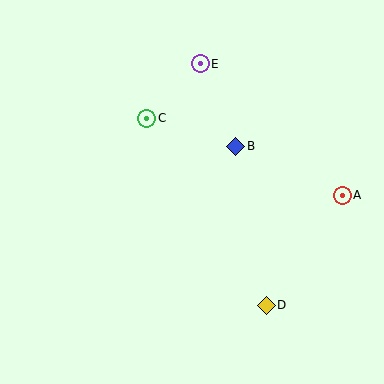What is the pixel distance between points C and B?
The distance between C and B is 93 pixels.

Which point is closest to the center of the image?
Point B at (236, 146) is closest to the center.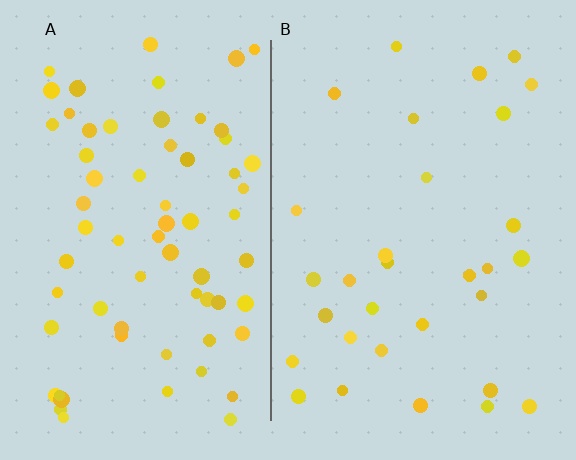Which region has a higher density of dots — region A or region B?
A (the left).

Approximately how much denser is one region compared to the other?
Approximately 2.2× — region A over region B.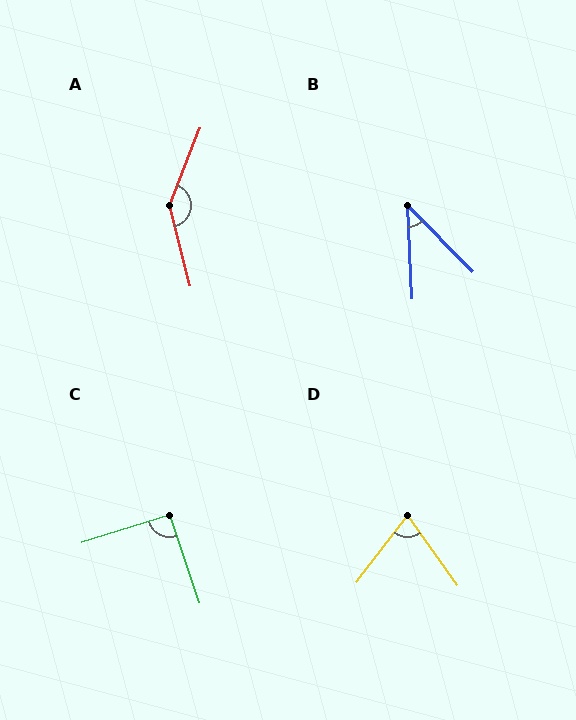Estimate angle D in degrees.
Approximately 73 degrees.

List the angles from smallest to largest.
B (42°), D (73°), C (91°), A (144°).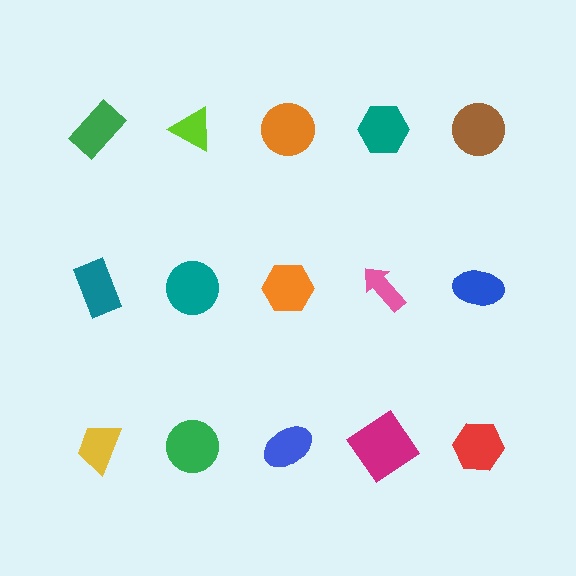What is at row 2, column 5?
A blue ellipse.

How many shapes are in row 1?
5 shapes.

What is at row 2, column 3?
An orange hexagon.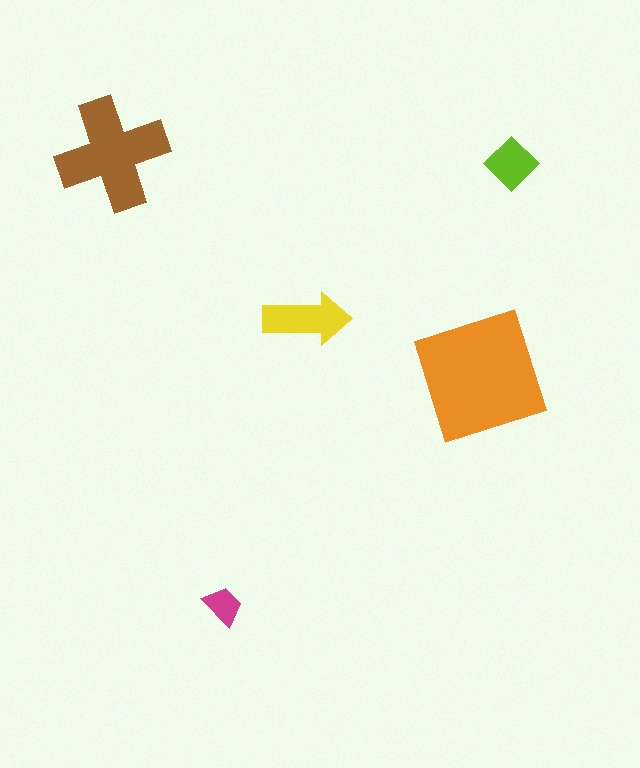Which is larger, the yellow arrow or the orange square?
The orange square.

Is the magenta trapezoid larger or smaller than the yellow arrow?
Smaller.